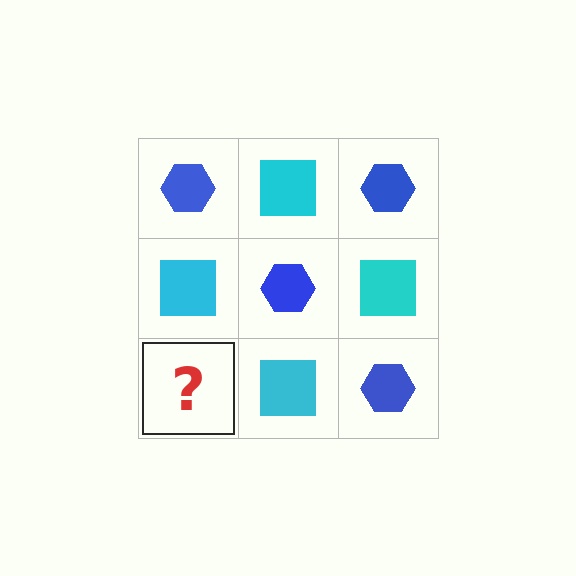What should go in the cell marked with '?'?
The missing cell should contain a blue hexagon.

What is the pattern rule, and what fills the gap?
The rule is that it alternates blue hexagon and cyan square in a checkerboard pattern. The gap should be filled with a blue hexagon.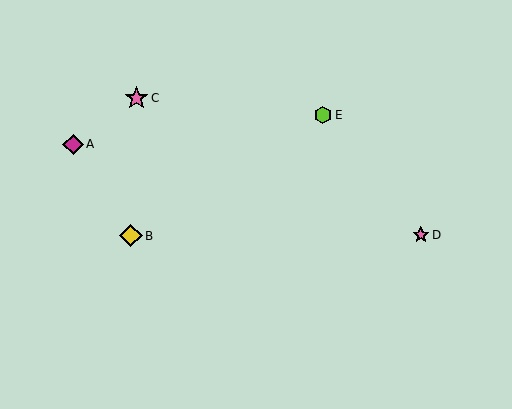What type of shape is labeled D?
Shape D is a pink star.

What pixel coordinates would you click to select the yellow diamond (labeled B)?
Click at (131, 236) to select the yellow diamond B.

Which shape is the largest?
The pink star (labeled C) is the largest.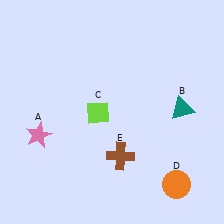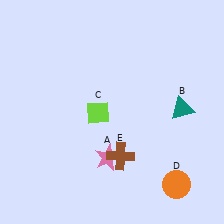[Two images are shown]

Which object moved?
The pink star (A) moved right.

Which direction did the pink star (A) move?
The pink star (A) moved right.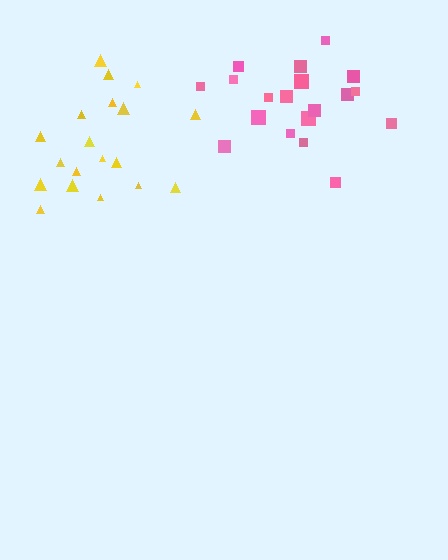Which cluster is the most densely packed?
Pink.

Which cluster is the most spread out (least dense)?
Yellow.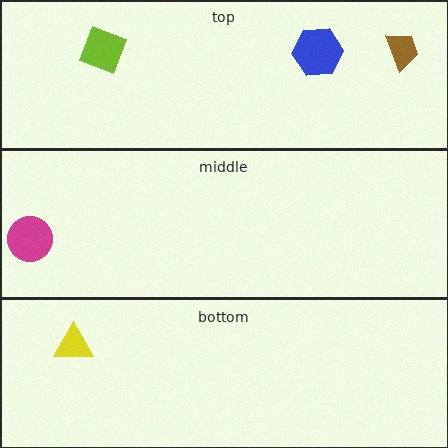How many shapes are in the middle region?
1.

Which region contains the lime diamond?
The top region.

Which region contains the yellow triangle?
The bottom region.